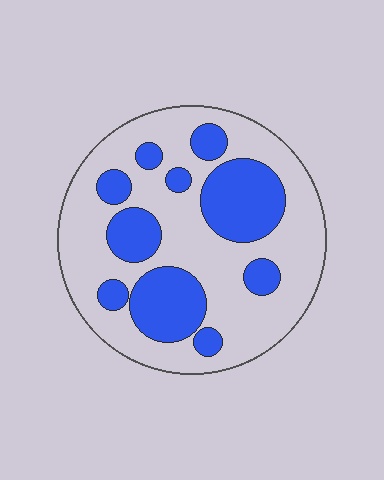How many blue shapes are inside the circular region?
10.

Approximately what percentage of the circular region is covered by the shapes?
Approximately 35%.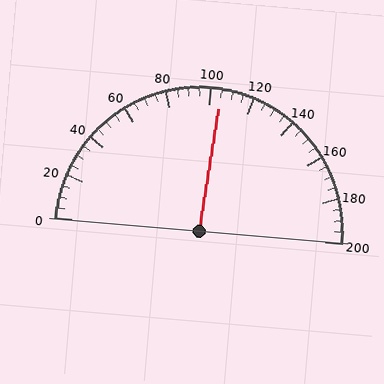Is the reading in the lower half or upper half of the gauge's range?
The reading is in the upper half of the range (0 to 200).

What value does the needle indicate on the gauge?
The needle indicates approximately 105.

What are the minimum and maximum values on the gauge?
The gauge ranges from 0 to 200.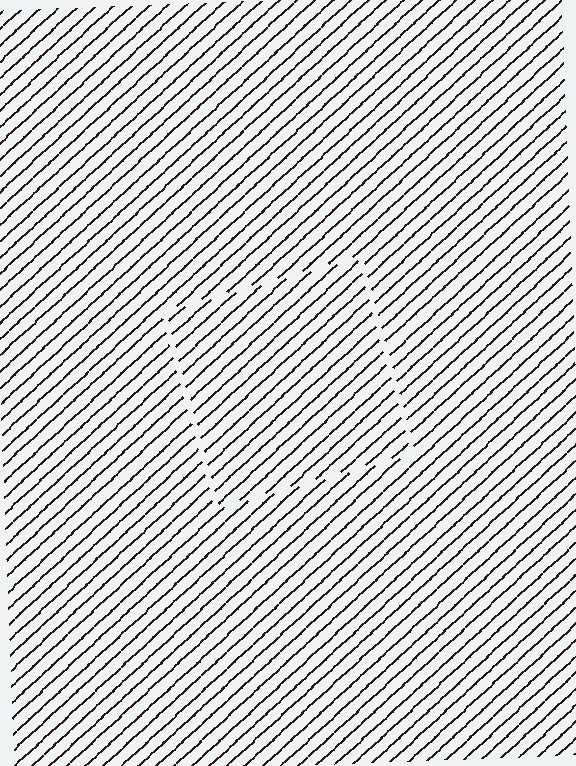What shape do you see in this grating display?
An illusory square. The interior of the shape contains the same grating, shifted by half a period — the contour is defined by the phase discontinuity where line-ends from the inner and outer gratings abut.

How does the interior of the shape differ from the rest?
The interior of the shape contains the same grating, shifted by half a period — the contour is defined by the phase discontinuity where line-ends from the inner and outer gratings abut.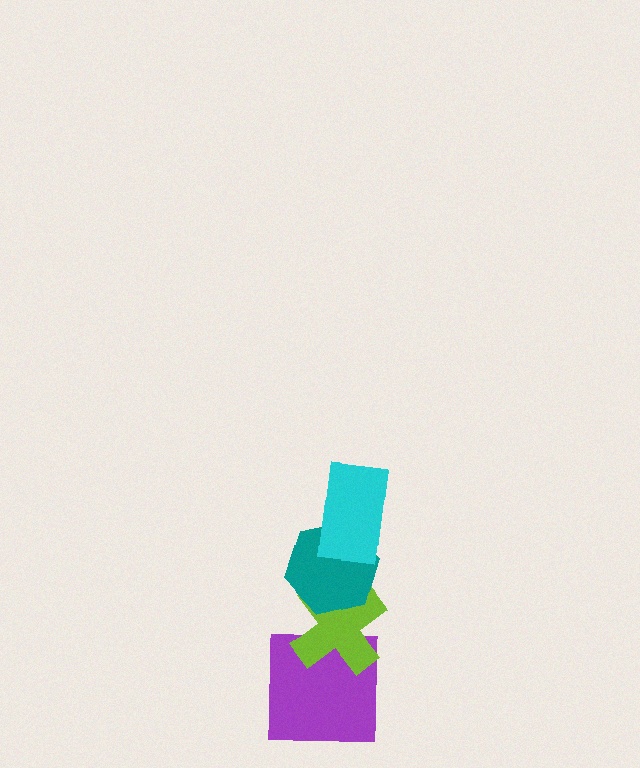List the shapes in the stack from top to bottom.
From top to bottom: the cyan rectangle, the teal hexagon, the lime cross, the purple square.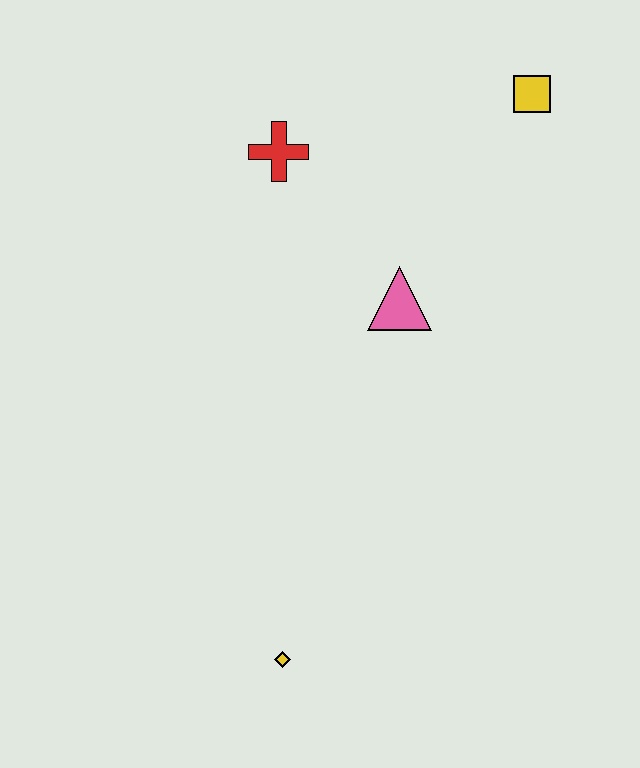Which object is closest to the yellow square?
The pink triangle is closest to the yellow square.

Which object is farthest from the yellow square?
The yellow diamond is farthest from the yellow square.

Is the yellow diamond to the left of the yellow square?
Yes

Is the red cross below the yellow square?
Yes